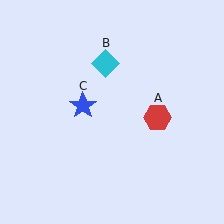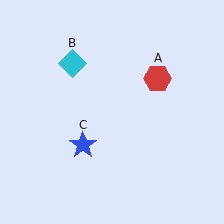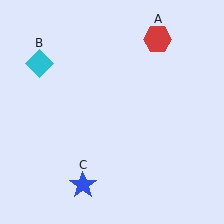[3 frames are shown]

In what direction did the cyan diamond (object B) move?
The cyan diamond (object B) moved left.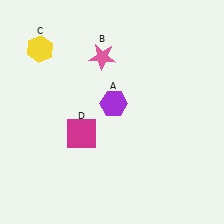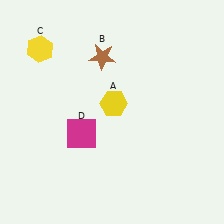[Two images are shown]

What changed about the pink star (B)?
In Image 1, B is pink. In Image 2, it changed to brown.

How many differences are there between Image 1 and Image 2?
There are 2 differences between the two images.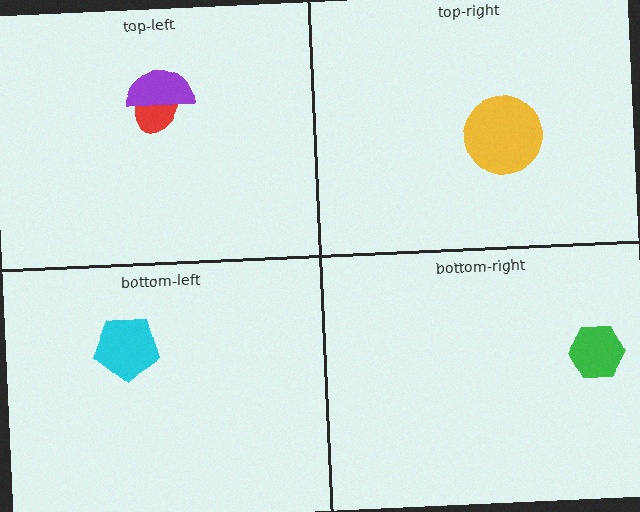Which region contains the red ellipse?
The top-left region.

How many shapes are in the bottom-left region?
1.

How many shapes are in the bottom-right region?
1.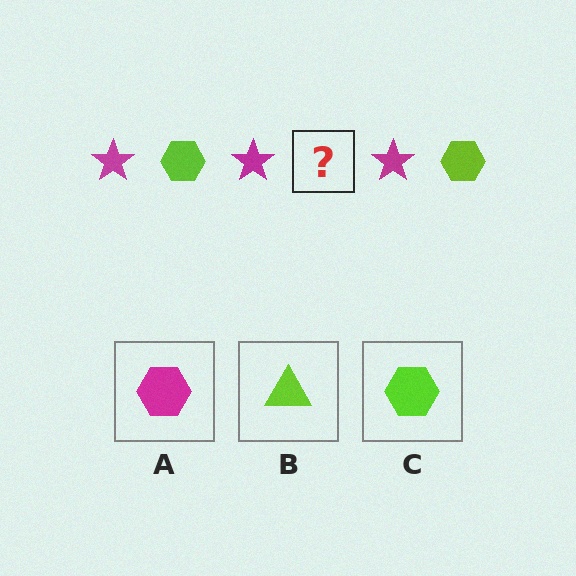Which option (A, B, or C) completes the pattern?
C.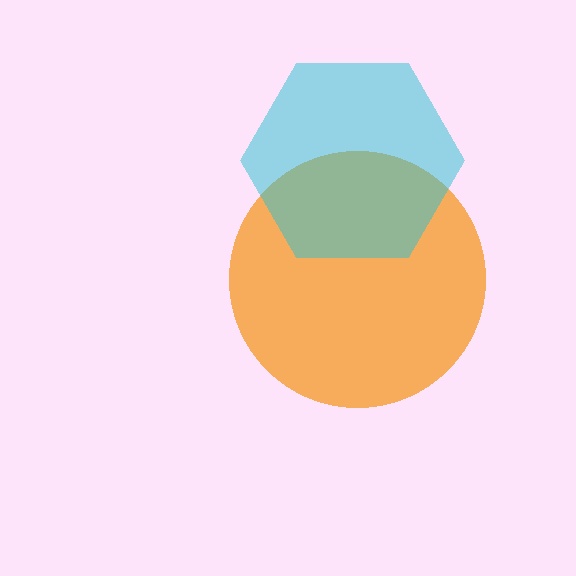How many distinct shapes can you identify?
There are 2 distinct shapes: an orange circle, a cyan hexagon.